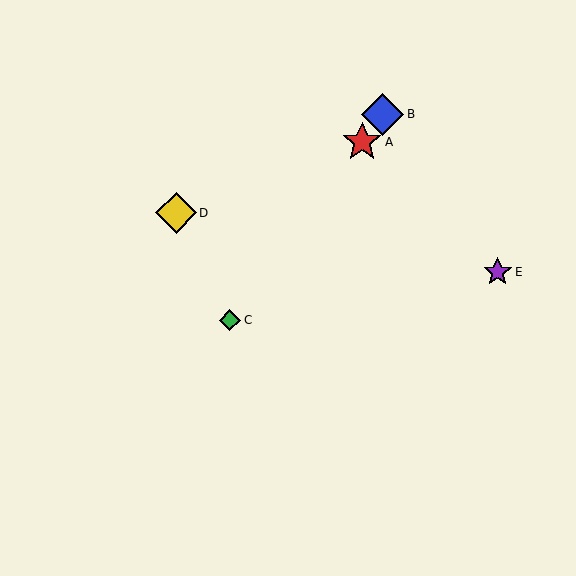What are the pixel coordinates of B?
Object B is at (383, 114).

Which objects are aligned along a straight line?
Objects A, B, C are aligned along a straight line.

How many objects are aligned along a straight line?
3 objects (A, B, C) are aligned along a straight line.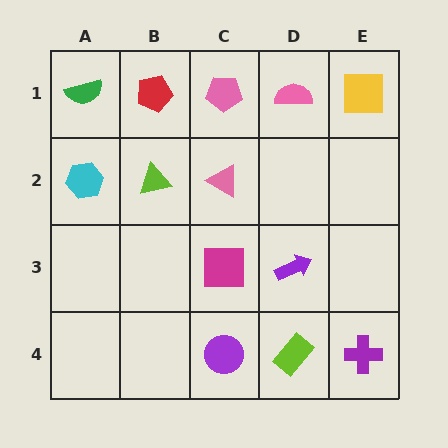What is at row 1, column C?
A pink pentagon.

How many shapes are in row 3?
2 shapes.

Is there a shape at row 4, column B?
No, that cell is empty.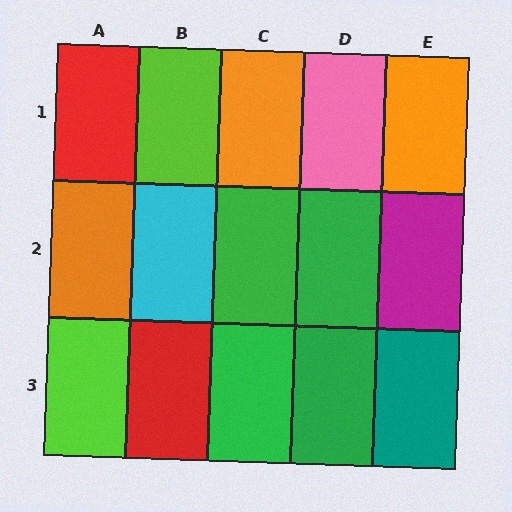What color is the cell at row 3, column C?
Green.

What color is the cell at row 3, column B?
Red.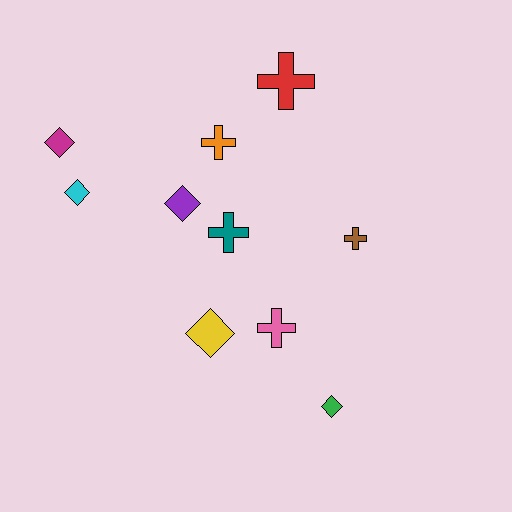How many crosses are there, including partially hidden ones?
There are 5 crosses.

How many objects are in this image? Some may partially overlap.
There are 10 objects.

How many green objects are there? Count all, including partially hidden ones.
There is 1 green object.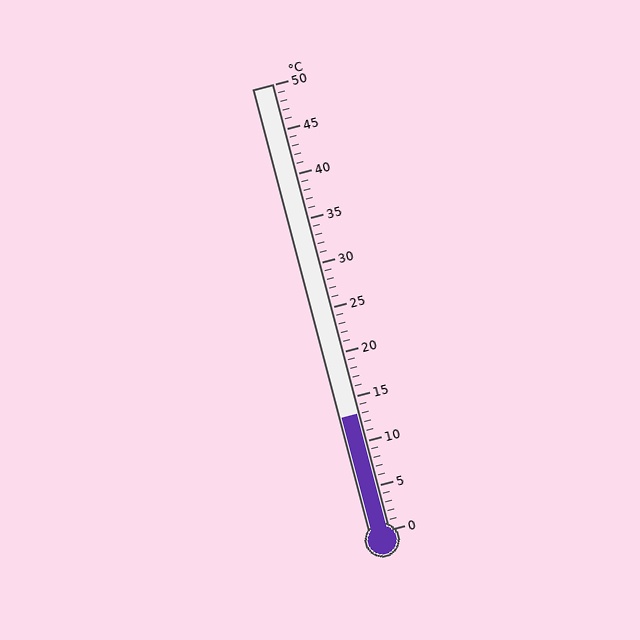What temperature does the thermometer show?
The thermometer shows approximately 13°C.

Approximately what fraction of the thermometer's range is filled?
The thermometer is filled to approximately 25% of its range.